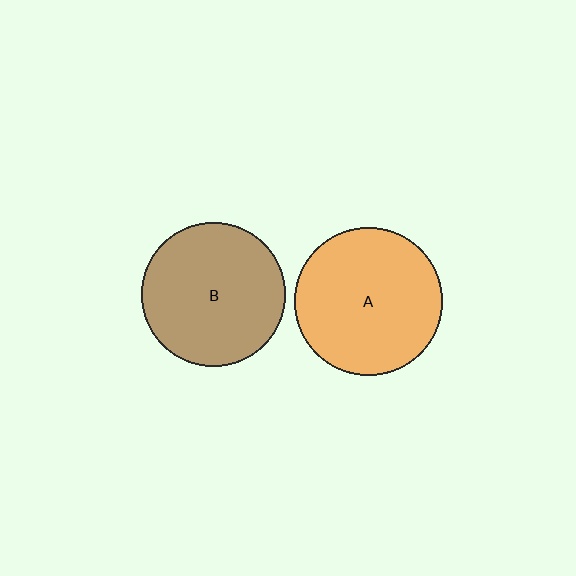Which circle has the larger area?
Circle A (orange).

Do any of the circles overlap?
No, none of the circles overlap.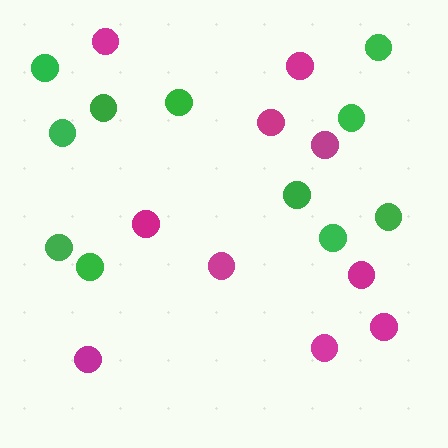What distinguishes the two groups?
There are 2 groups: one group of green circles (11) and one group of magenta circles (10).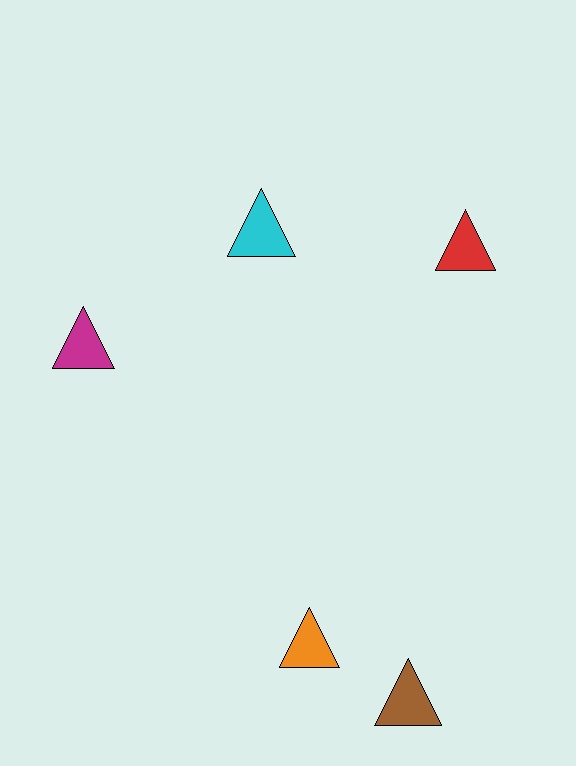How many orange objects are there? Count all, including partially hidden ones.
There is 1 orange object.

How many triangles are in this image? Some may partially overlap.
There are 5 triangles.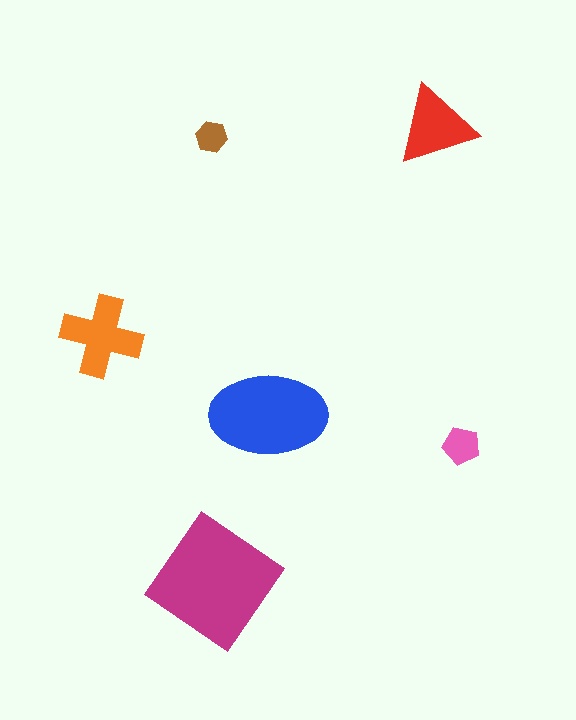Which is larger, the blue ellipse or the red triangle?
The blue ellipse.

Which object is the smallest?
The brown hexagon.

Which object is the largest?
The magenta diamond.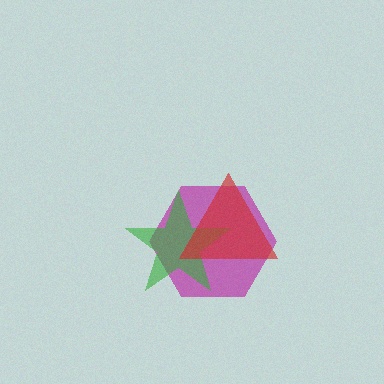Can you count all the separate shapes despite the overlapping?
Yes, there are 3 separate shapes.